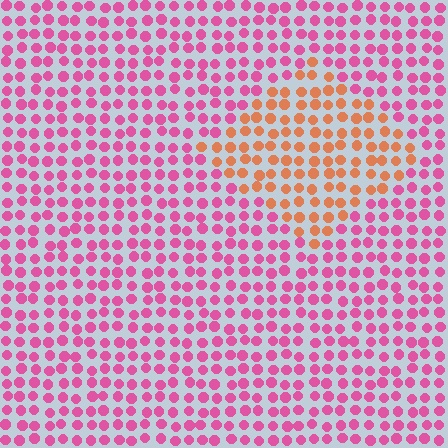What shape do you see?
I see a diamond.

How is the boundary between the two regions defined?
The boundary is defined purely by a slight shift in hue (about 51 degrees). Spacing, size, and orientation are identical on both sides.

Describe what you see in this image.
The image is filled with small pink elements in a uniform arrangement. A diamond-shaped region is visible where the elements are tinted to a slightly different hue, forming a subtle color boundary.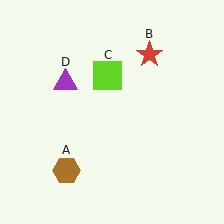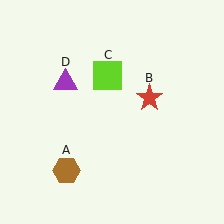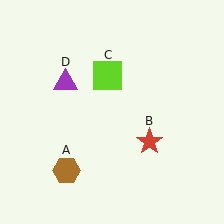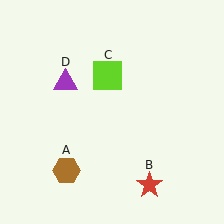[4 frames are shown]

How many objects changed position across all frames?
1 object changed position: red star (object B).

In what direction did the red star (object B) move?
The red star (object B) moved down.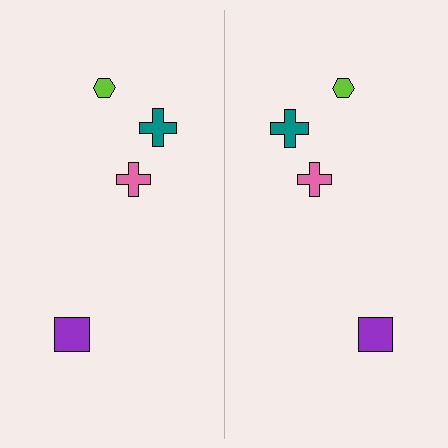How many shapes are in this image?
There are 8 shapes in this image.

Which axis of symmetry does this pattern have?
The pattern has a vertical axis of symmetry running through the center of the image.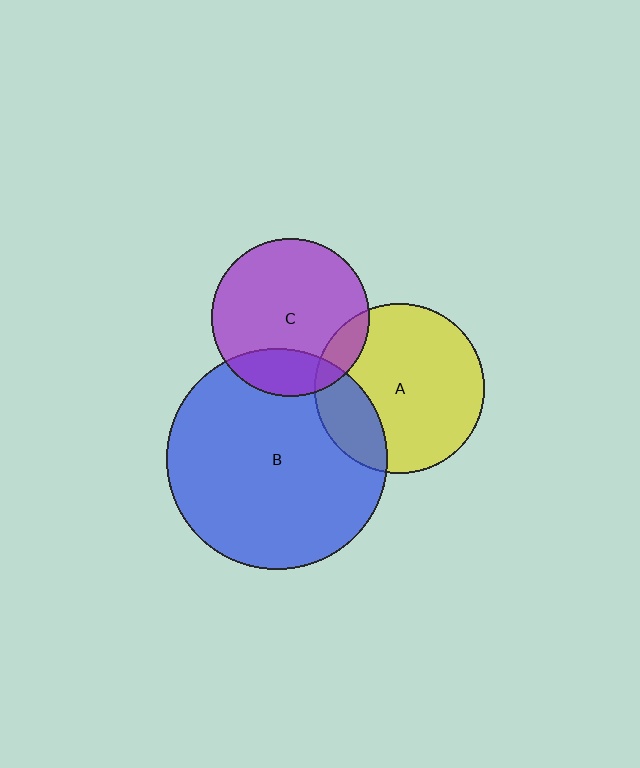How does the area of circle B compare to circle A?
Approximately 1.7 times.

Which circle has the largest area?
Circle B (blue).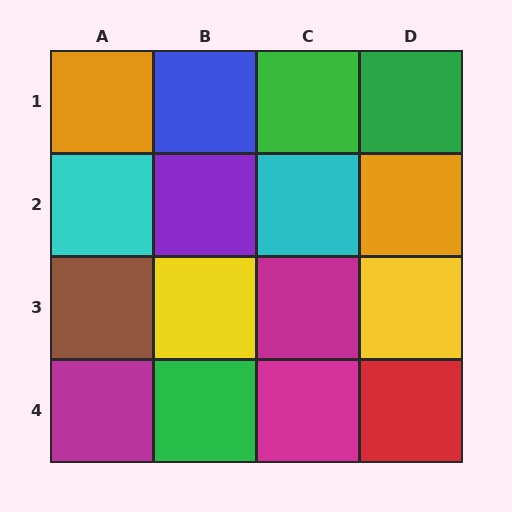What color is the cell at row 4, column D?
Red.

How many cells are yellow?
2 cells are yellow.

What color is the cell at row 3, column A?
Brown.